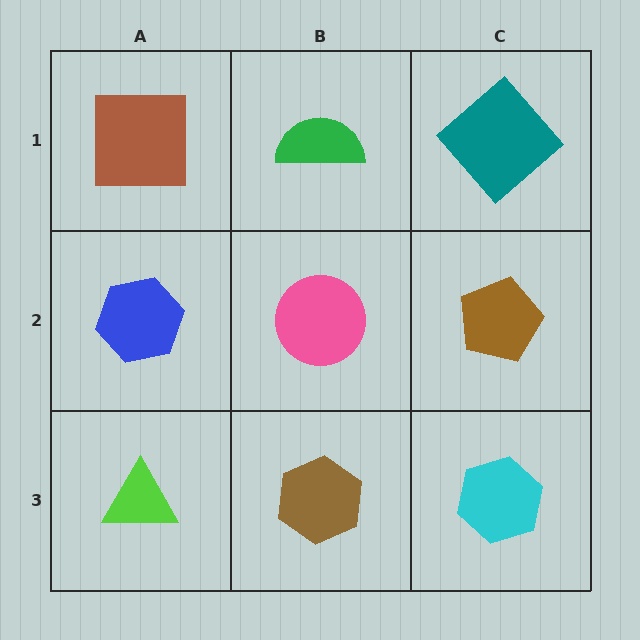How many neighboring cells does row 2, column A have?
3.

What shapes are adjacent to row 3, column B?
A pink circle (row 2, column B), a lime triangle (row 3, column A), a cyan hexagon (row 3, column C).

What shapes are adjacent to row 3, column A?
A blue hexagon (row 2, column A), a brown hexagon (row 3, column B).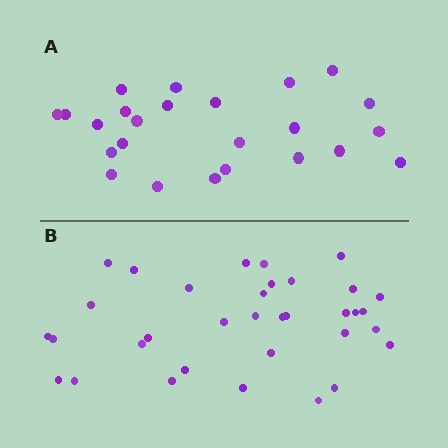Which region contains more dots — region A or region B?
Region B (the bottom region) has more dots.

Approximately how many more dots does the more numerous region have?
Region B has roughly 10 or so more dots than region A.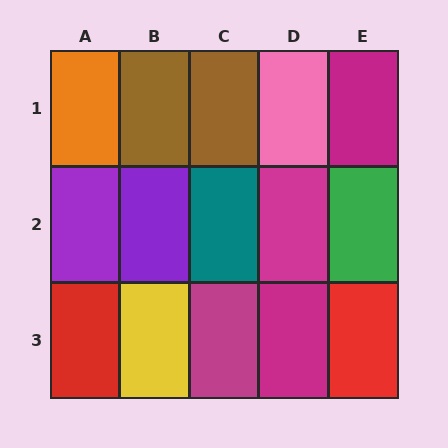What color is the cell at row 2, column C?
Teal.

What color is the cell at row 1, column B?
Brown.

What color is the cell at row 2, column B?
Purple.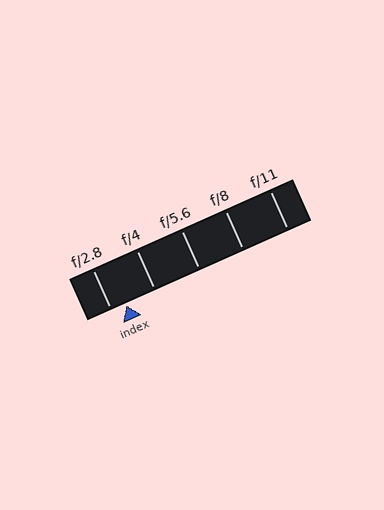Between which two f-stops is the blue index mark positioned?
The index mark is between f/2.8 and f/4.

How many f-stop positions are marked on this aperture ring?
There are 5 f-stop positions marked.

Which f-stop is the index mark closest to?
The index mark is closest to f/2.8.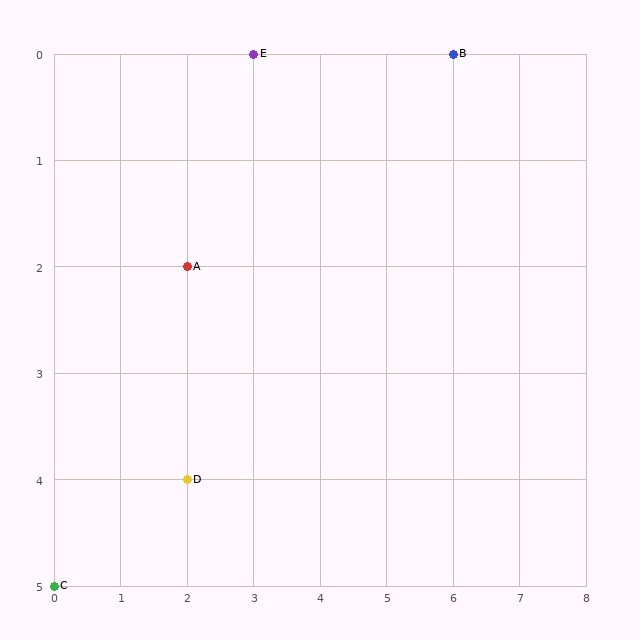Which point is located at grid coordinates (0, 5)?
Point C is at (0, 5).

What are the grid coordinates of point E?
Point E is at grid coordinates (3, 0).